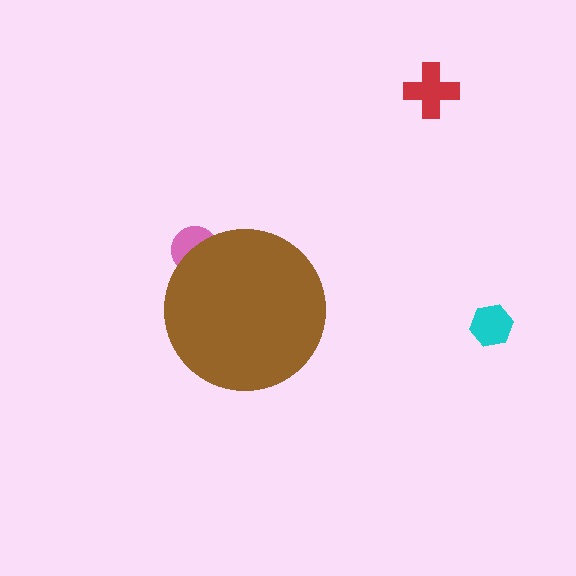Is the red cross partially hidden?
No, the red cross is fully visible.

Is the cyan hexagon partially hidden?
No, the cyan hexagon is fully visible.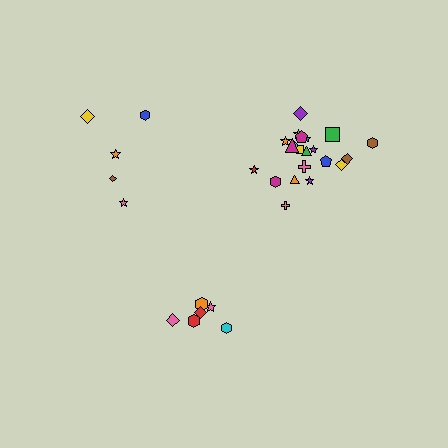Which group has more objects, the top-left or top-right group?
The top-right group.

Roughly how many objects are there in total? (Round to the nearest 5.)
Roughly 35 objects in total.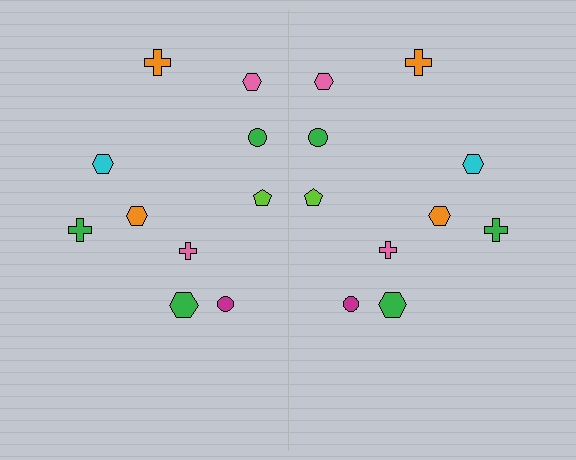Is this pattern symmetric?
Yes, this pattern has bilateral (reflection) symmetry.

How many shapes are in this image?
There are 20 shapes in this image.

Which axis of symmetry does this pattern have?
The pattern has a vertical axis of symmetry running through the center of the image.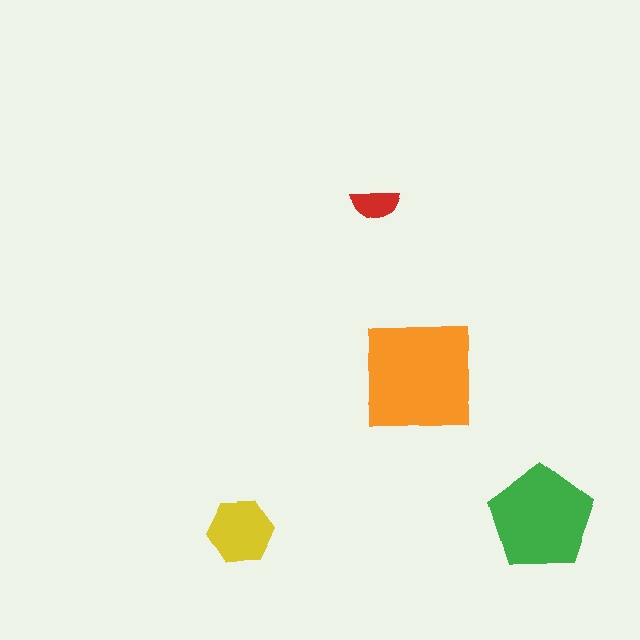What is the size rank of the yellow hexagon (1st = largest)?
3rd.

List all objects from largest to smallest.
The orange square, the green pentagon, the yellow hexagon, the red semicircle.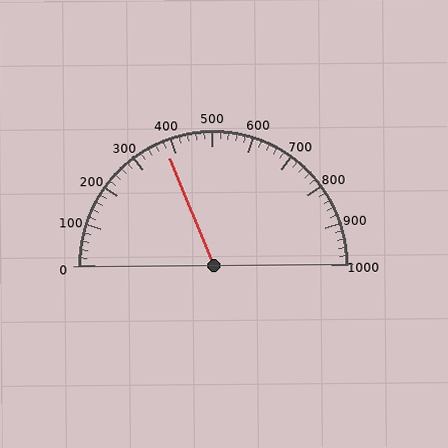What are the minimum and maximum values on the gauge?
The gauge ranges from 0 to 1000.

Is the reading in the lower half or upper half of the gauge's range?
The reading is in the lower half of the range (0 to 1000).